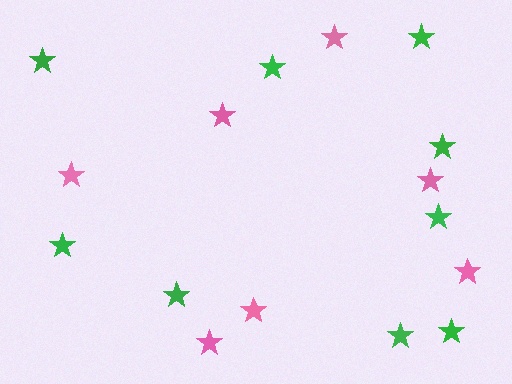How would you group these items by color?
There are 2 groups: one group of green stars (9) and one group of pink stars (7).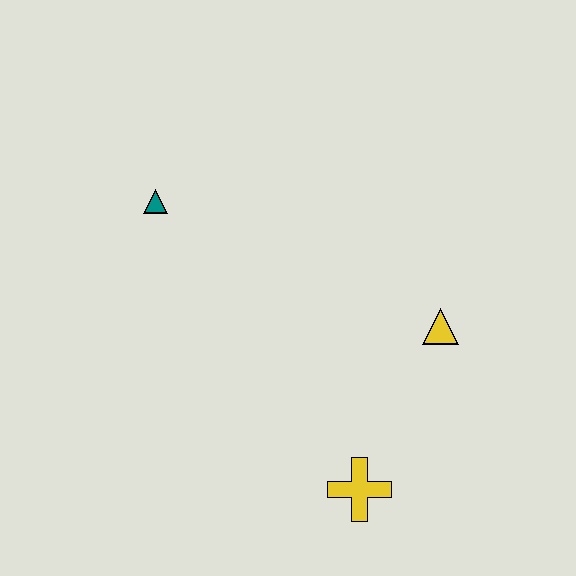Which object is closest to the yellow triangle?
The yellow cross is closest to the yellow triangle.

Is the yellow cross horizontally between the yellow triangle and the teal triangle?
Yes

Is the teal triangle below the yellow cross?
No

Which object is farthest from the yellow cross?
The teal triangle is farthest from the yellow cross.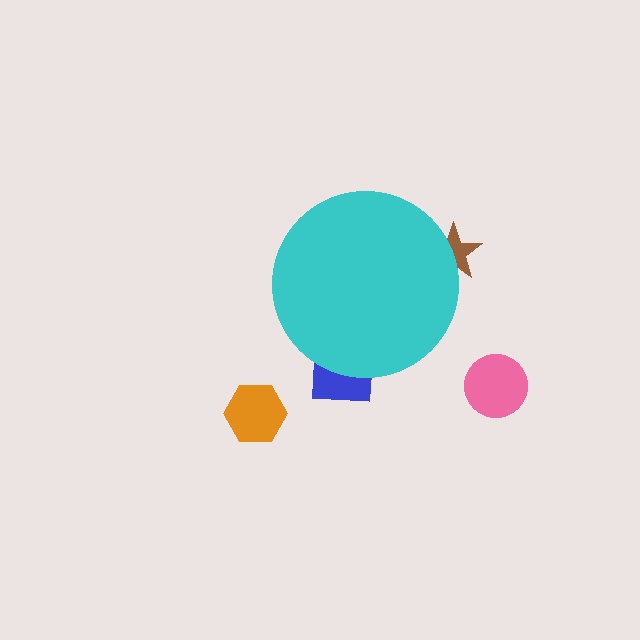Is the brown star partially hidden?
Yes, the brown star is partially hidden behind the cyan circle.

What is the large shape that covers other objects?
A cyan circle.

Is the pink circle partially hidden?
No, the pink circle is fully visible.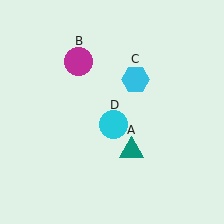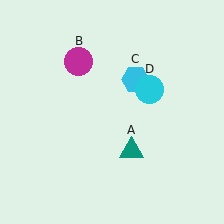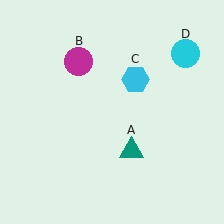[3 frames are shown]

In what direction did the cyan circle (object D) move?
The cyan circle (object D) moved up and to the right.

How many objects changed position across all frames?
1 object changed position: cyan circle (object D).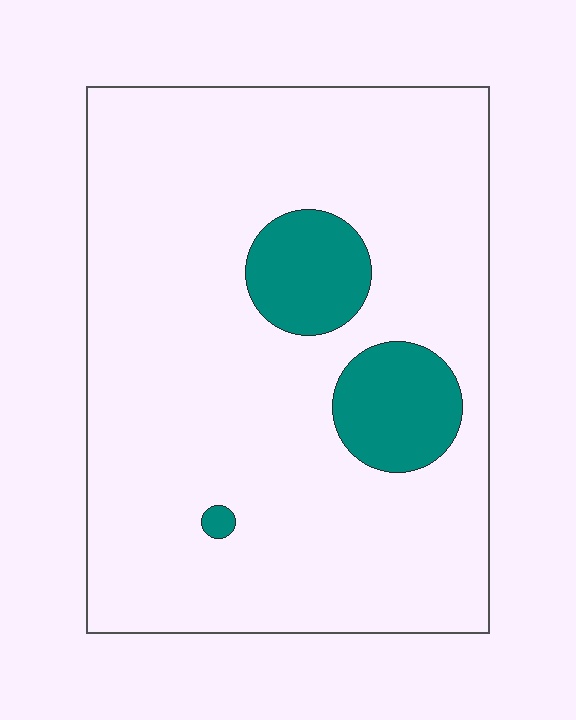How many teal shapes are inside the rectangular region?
3.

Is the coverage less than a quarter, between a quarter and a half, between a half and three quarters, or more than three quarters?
Less than a quarter.